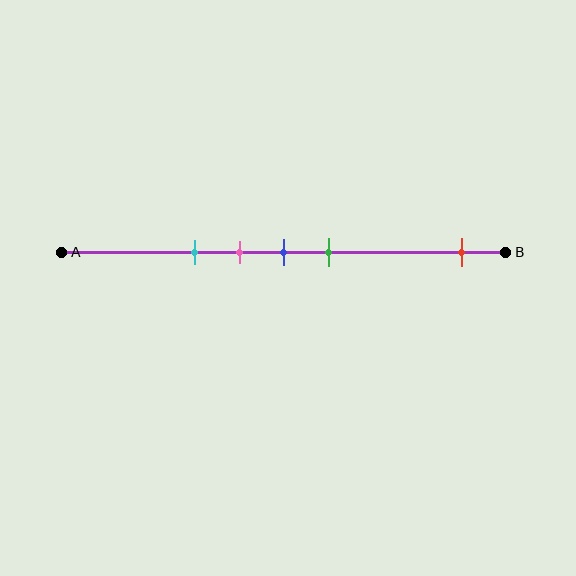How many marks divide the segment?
There are 5 marks dividing the segment.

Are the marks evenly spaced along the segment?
No, the marks are not evenly spaced.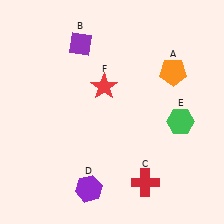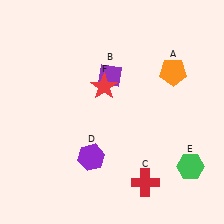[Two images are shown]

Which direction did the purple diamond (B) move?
The purple diamond (B) moved down.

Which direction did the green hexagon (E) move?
The green hexagon (E) moved down.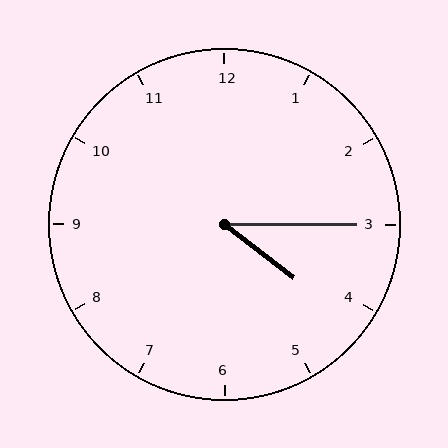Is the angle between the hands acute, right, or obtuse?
It is acute.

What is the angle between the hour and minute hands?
Approximately 38 degrees.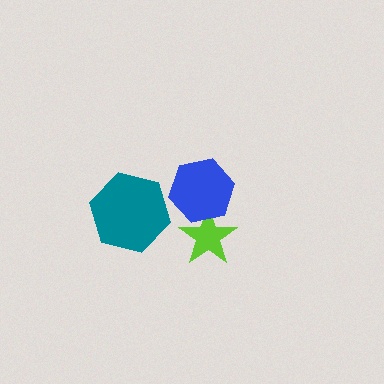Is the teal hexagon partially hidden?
No, no other shape covers it.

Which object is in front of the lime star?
The blue hexagon is in front of the lime star.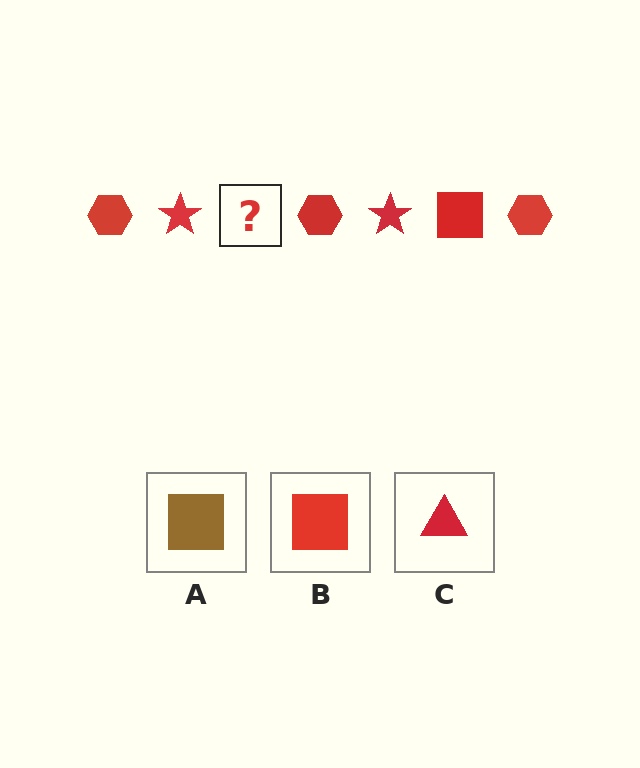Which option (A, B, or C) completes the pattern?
B.